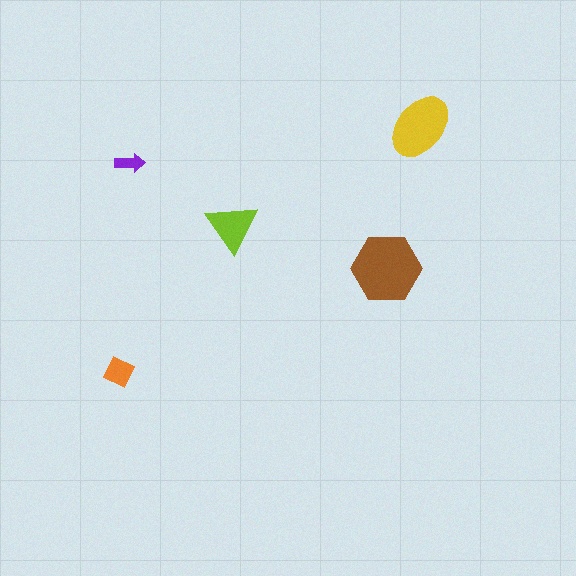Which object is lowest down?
The orange diamond is bottommost.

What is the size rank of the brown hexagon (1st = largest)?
1st.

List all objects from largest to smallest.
The brown hexagon, the yellow ellipse, the lime triangle, the orange diamond, the purple arrow.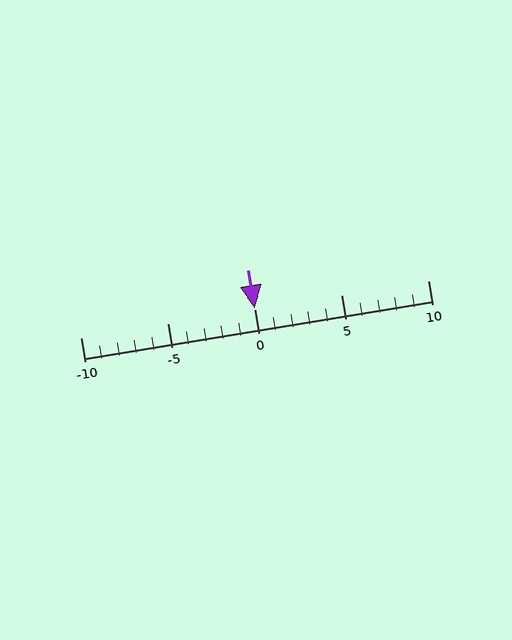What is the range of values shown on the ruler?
The ruler shows values from -10 to 10.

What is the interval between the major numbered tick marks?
The major tick marks are spaced 5 units apart.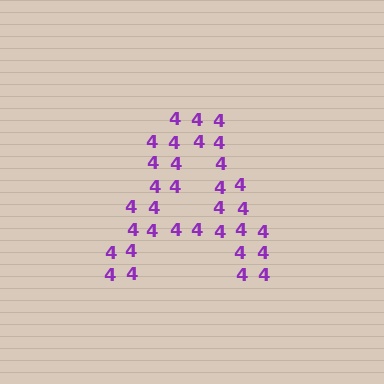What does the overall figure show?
The overall figure shows the letter A.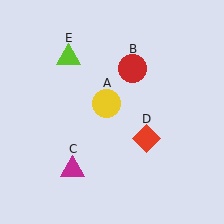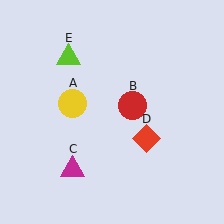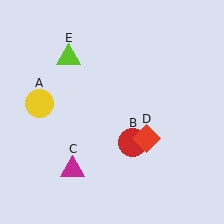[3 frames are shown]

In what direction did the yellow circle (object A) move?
The yellow circle (object A) moved left.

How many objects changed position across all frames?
2 objects changed position: yellow circle (object A), red circle (object B).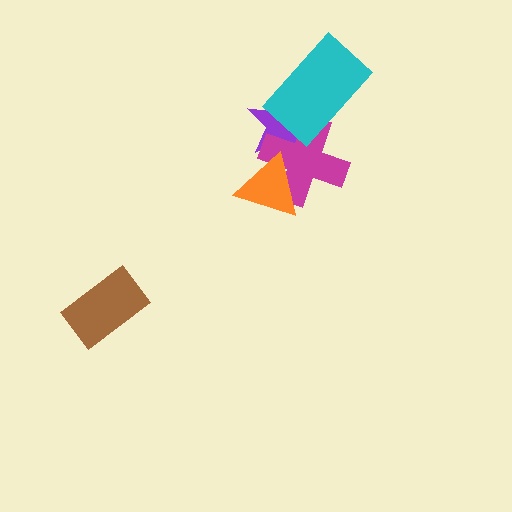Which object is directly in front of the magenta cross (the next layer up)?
The cyan rectangle is directly in front of the magenta cross.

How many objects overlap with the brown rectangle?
0 objects overlap with the brown rectangle.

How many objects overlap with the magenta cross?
3 objects overlap with the magenta cross.